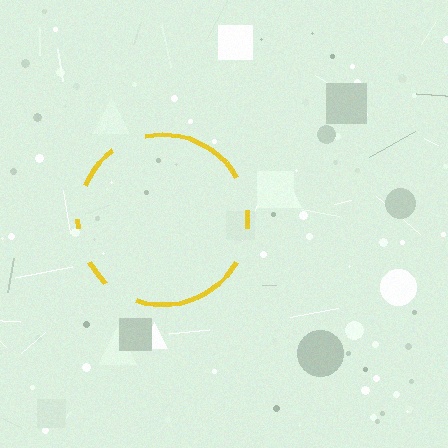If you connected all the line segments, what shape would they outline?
They would outline a circle.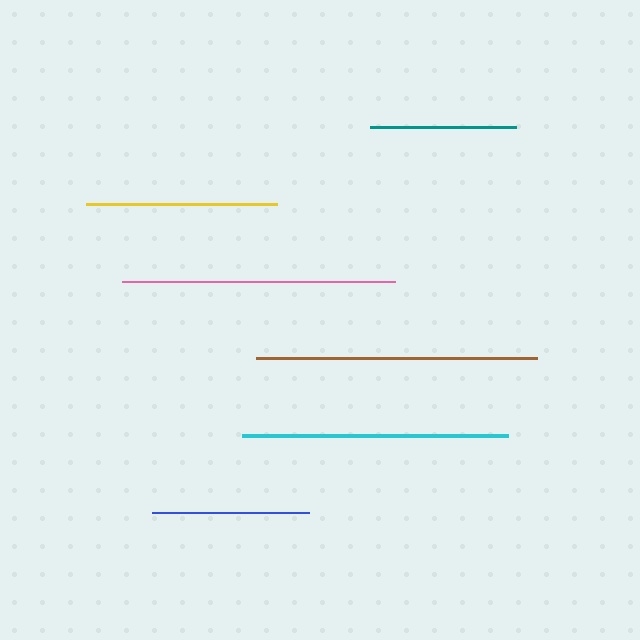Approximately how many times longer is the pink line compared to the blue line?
The pink line is approximately 1.7 times the length of the blue line.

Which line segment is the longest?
The brown line is the longest at approximately 282 pixels.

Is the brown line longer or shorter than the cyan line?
The brown line is longer than the cyan line.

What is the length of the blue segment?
The blue segment is approximately 158 pixels long.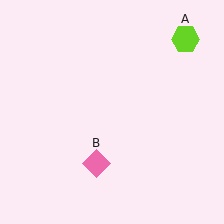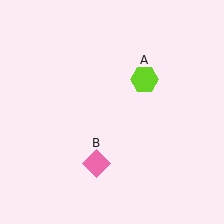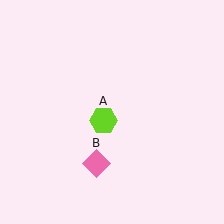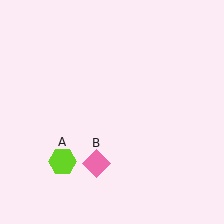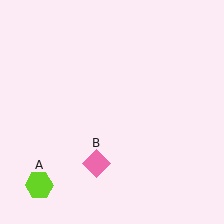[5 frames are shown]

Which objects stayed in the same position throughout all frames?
Pink diamond (object B) remained stationary.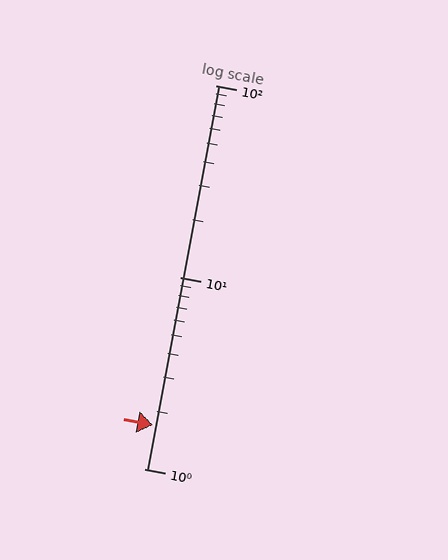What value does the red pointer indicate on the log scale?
The pointer indicates approximately 1.7.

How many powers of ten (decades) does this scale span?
The scale spans 2 decades, from 1 to 100.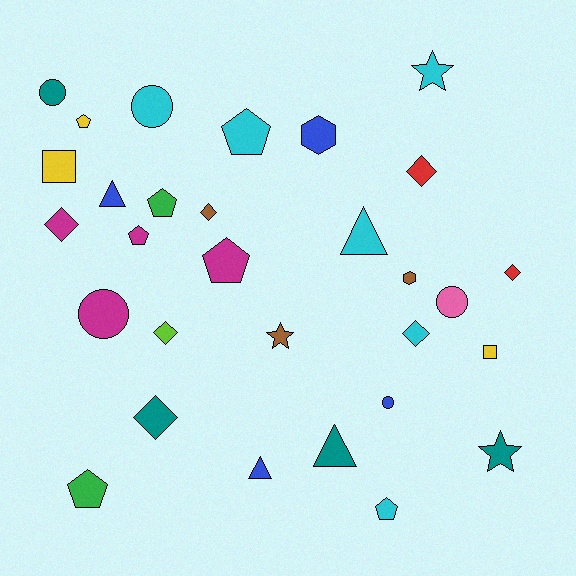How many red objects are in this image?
There are 2 red objects.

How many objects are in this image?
There are 30 objects.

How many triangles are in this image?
There are 4 triangles.